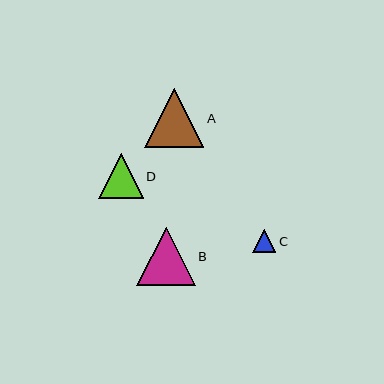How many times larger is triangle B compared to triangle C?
Triangle B is approximately 2.6 times the size of triangle C.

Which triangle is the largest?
Triangle A is the largest with a size of approximately 59 pixels.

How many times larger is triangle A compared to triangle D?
Triangle A is approximately 1.3 times the size of triangle D.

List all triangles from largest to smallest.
From largest to smallest: A, B, D, C.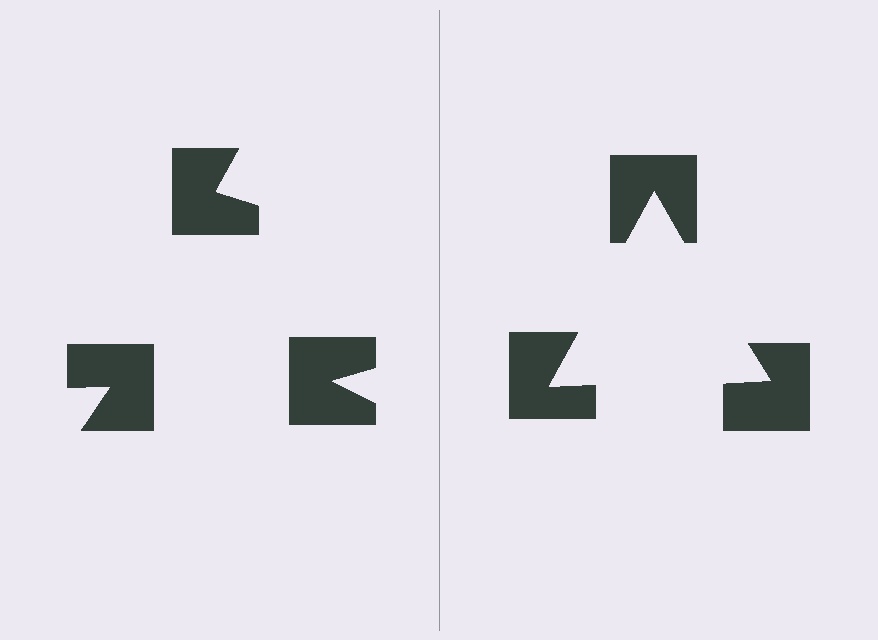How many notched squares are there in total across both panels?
6 — 3 on each side.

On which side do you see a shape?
An illusory triangle appears on the right side. On the left side the wedge cuts are rotated, so no coherent shape forms.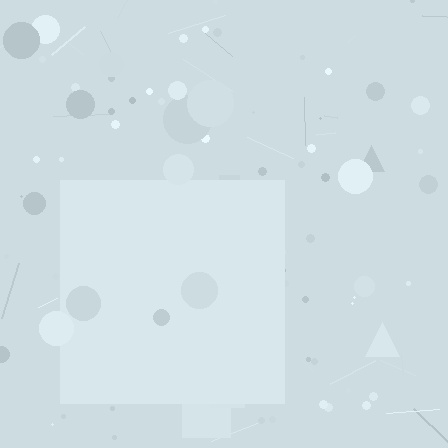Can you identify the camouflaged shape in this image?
The camouflaged shape is a square.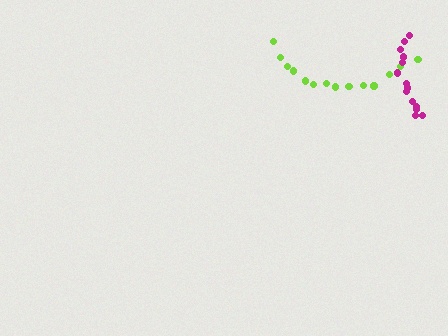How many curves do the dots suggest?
There are 2 distinct paths.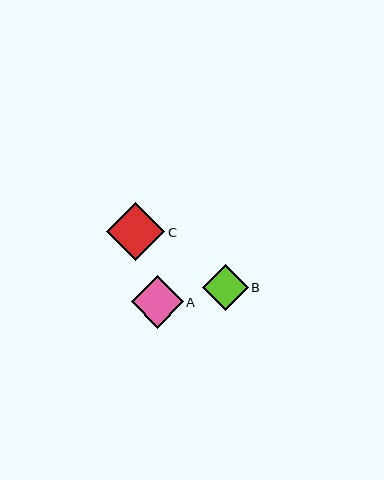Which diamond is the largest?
Diamond C is the largest with a size of approximately 58 pixels.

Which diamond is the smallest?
Diamond B is the smallest with a size of approximately 46 pixels.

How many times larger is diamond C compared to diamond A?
Diamond C is approximately 1.1 times the size of diamond A.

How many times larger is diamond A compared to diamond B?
Diamond A is approximately 1.1 times the size of diamond B.